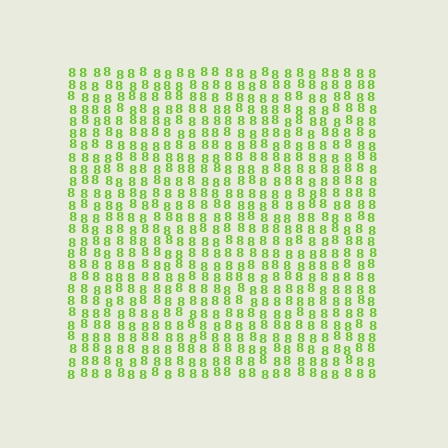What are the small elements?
The small elements are digit 8's.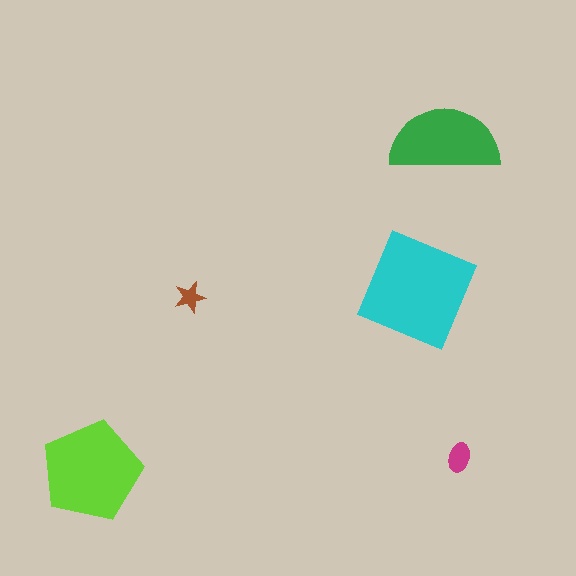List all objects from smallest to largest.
The brown star, the magenta ellipse, the green semicircle, the lime pentagon, the cyan diamond.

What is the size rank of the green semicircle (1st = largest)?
3rd.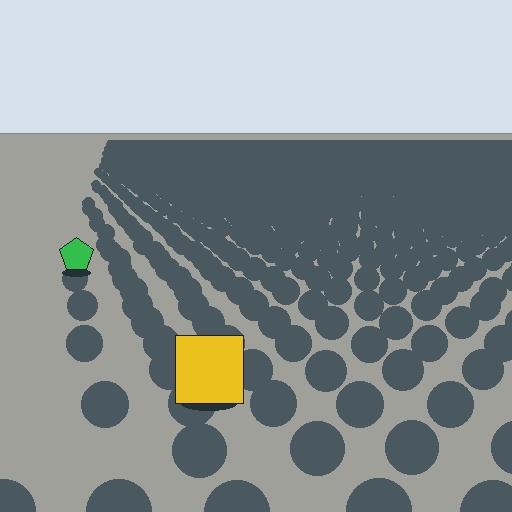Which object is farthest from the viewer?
The green pentagon is farthest from the viewer. It appears smaller and the ground texture around it is denser.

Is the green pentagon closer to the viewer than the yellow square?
No. The yellow square is closer — you can tell from the texture gradient: the ground texture is coarser near it.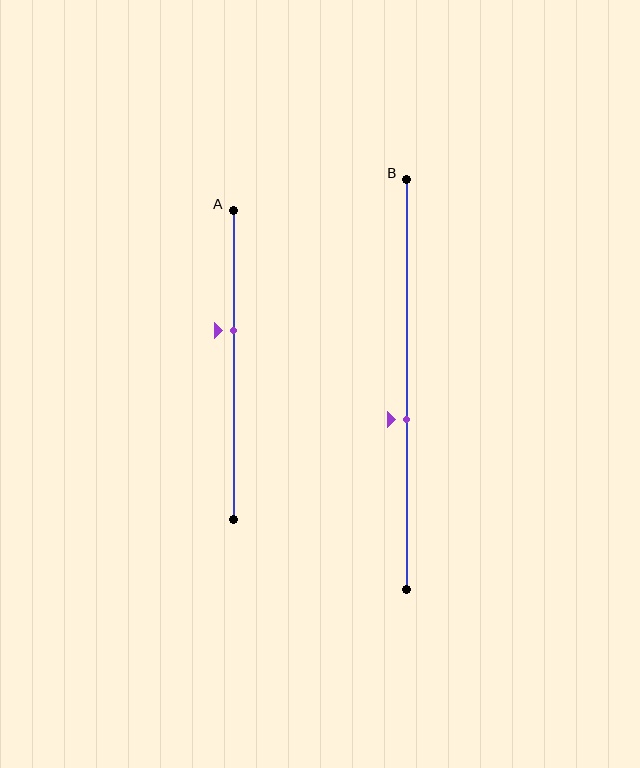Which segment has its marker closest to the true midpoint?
Segment B has its marker closest to the true midpoint.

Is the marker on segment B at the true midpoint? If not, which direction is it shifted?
No, the marker on segment B is shifted downward by about 8% of the segment length.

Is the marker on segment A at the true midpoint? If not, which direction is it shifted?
No, the marker on segment A is shifted upward by about 11% of the segment length.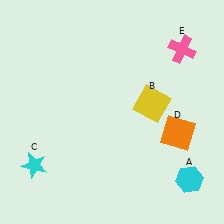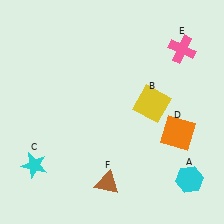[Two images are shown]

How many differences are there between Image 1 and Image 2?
There is 1 difference between the two images.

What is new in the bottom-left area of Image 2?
A brown triangle (F) was added in the bottom-left area of Image 2.